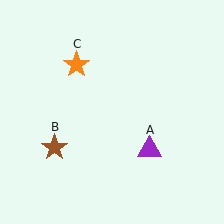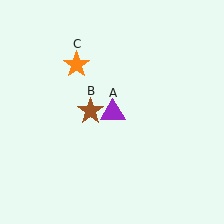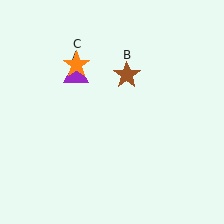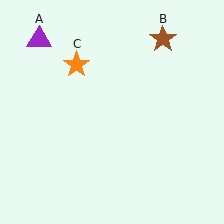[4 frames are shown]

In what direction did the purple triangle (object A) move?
The purple triangle (object A) moved up and to the left.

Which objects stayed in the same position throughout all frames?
Orange star (object C) remained stationary.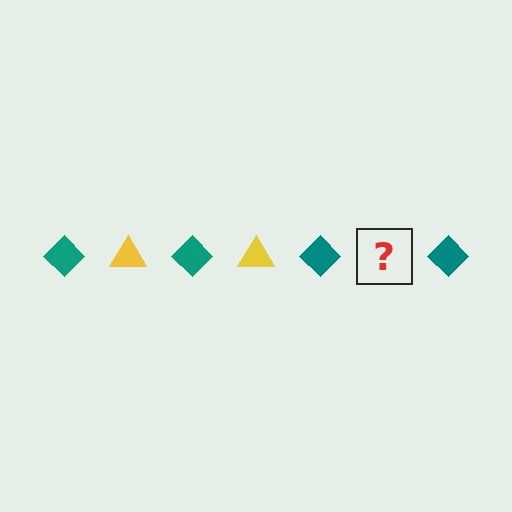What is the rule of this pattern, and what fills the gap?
The rule is that the pattern alternates between teal diamond and yellow triangle. The gap should be filled with a yellow triangle.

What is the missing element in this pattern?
The missing element is a yellow triangle.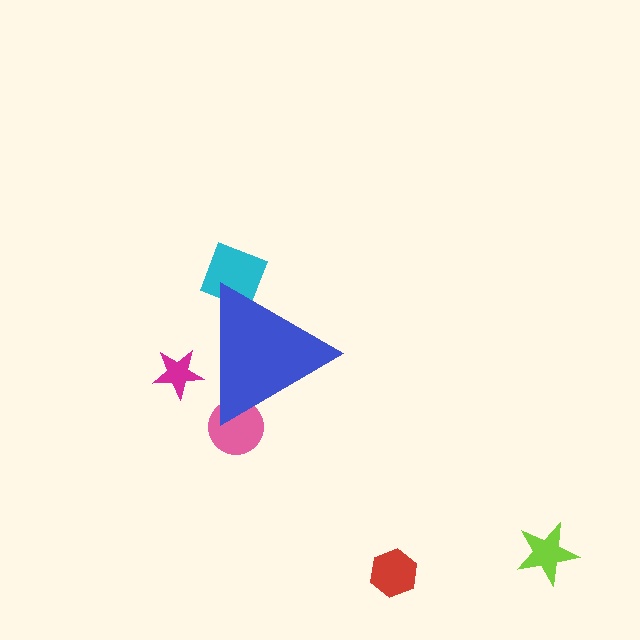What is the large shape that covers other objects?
A blue triangle.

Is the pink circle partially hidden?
Yes, the pink circle is partially hidden behind the blue triangle.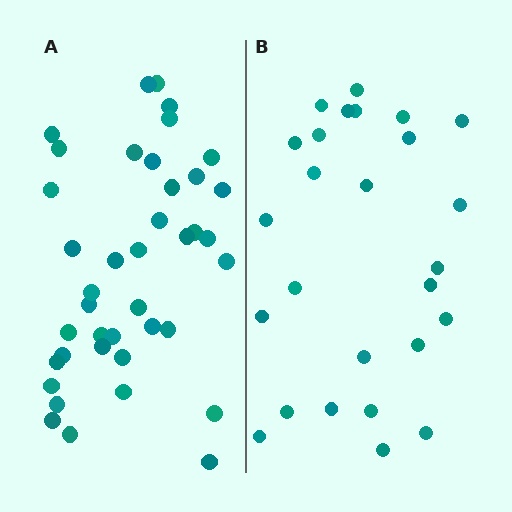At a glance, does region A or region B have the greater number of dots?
Region A (the left region) has more dots.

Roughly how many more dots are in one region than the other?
Region A has approximately 15 more dots than region B.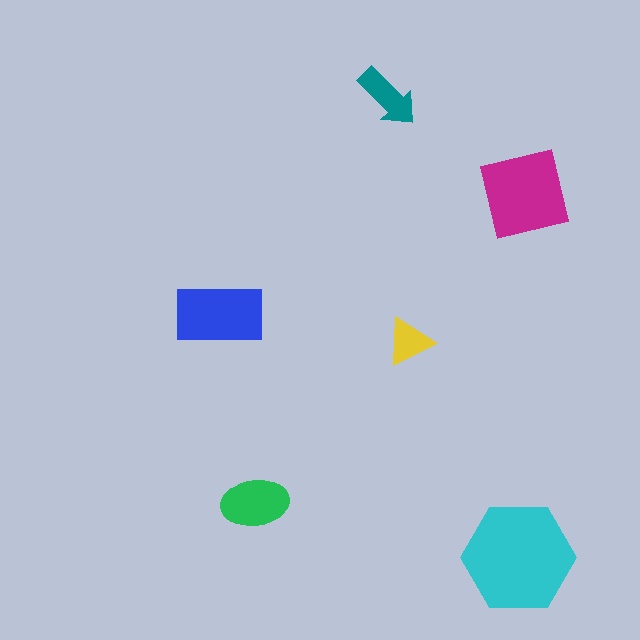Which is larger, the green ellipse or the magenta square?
The magenta square.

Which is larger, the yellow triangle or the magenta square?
The magenta square.